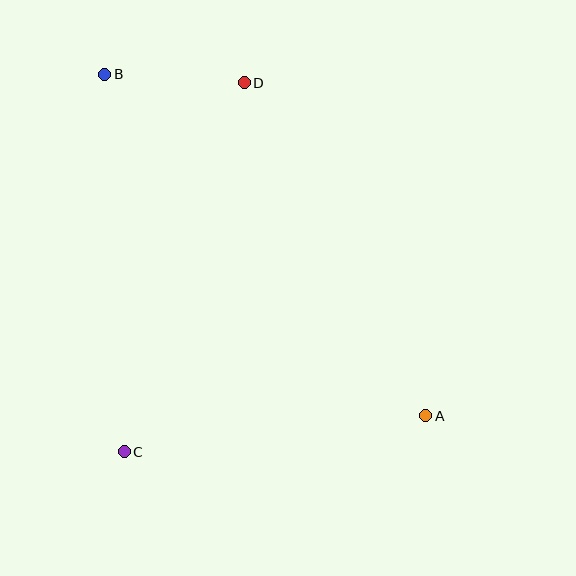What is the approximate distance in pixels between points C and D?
The distance between C and D is approximately 388 pixels.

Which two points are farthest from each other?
Points A and B are farthest from each other.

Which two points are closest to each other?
Points B and D are closest to each other.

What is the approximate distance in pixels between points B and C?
The distance between B and C is approximately 378 pixels.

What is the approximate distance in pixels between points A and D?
The distance between A and D is approximately 379 pixels.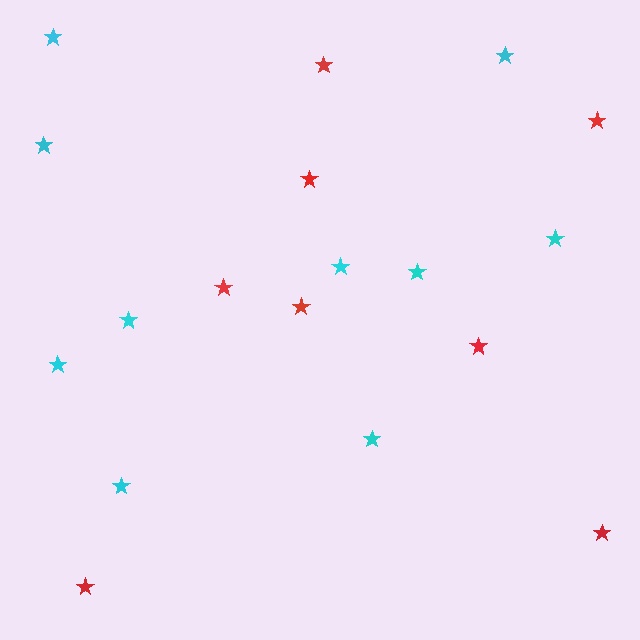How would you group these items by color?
There are 2 groups: one group of cyan stars (10) and one group of red stars (8).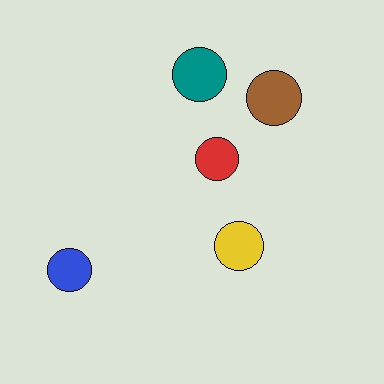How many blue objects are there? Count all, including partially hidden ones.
There is 1 blue object.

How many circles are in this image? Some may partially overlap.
There are 5 circles.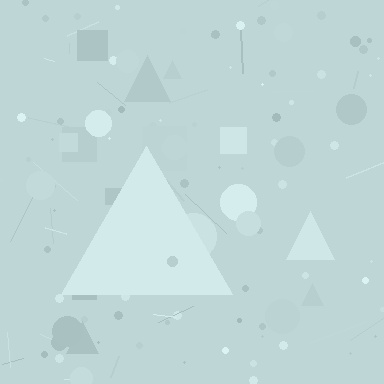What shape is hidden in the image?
A triangle is hidden in the image.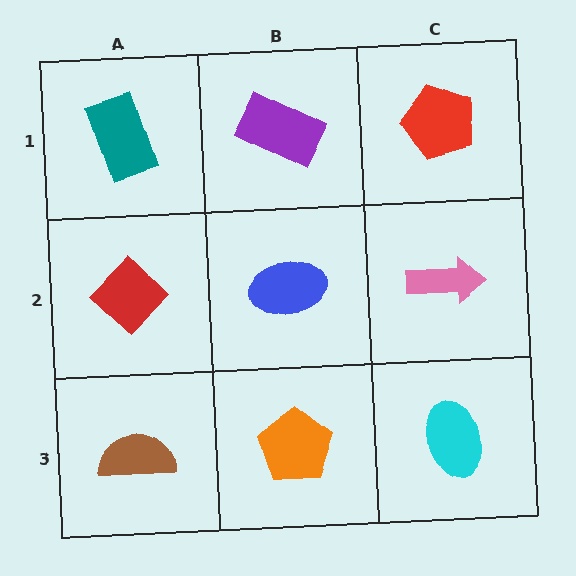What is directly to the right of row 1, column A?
A purple rectangle.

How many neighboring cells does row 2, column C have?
3.